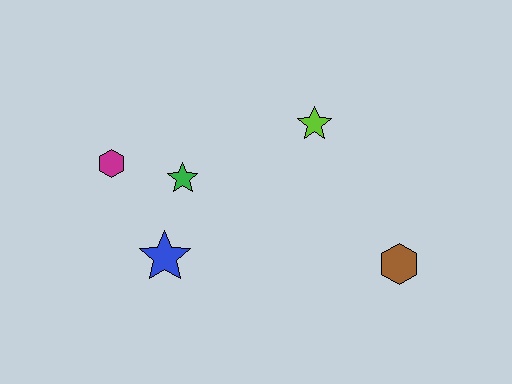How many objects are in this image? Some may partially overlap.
There are 5 objects.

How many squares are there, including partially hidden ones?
There are no squares.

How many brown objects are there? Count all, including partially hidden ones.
There is 1 brown object.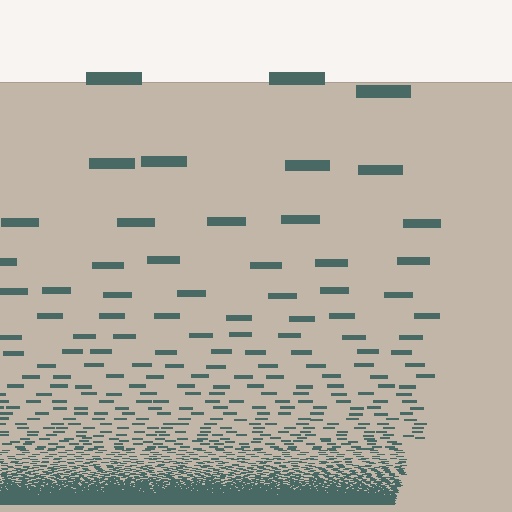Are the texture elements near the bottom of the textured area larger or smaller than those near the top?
Smaller. The gradient is inverted — elements near the bottom are smaller and denser.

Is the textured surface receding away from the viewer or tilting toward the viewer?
The surface appears to tilt toward the viewer. Texture elements get larger and sparser toward the top.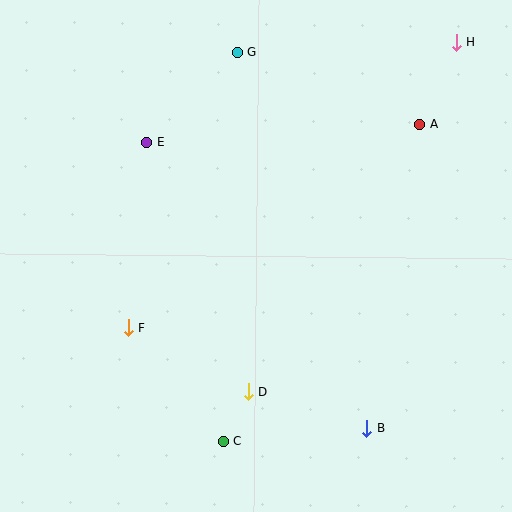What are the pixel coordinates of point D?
Point D is at (248, 392).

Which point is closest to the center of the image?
Point D at (248, 392) is closest to the center.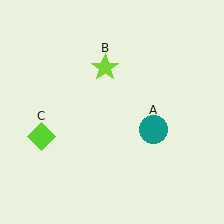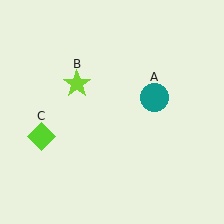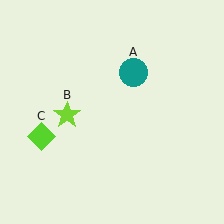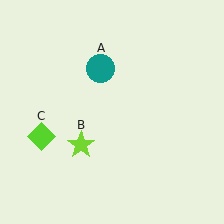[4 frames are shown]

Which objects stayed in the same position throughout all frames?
Lime diamond (object C) remained stationary.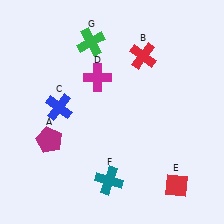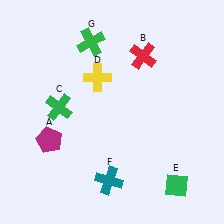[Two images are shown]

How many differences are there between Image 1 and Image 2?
There are 3 differences between the two images.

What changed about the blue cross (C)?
In Image 1, C is blue. In Image 2, it changed to green.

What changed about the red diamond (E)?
In Image 1, E is red. In Image 2, it changed to green.